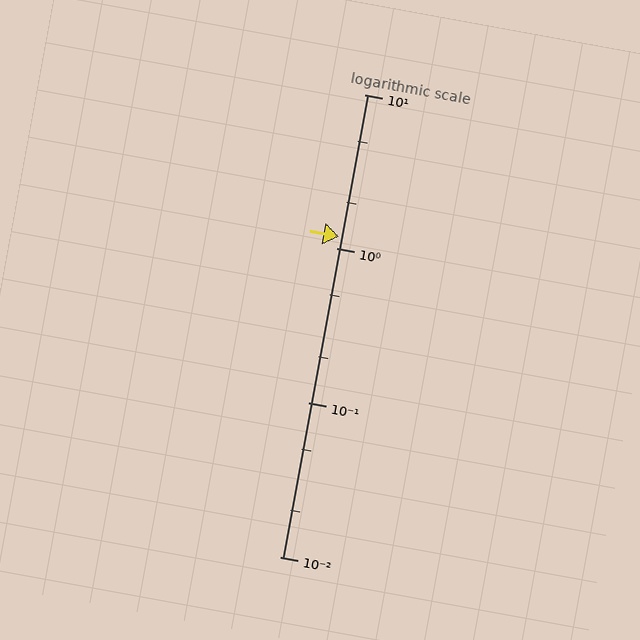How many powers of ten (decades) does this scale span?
The scale spans 3 decades, from 0.01 to 10.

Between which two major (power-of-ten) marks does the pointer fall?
The pointer is between 1 and 10.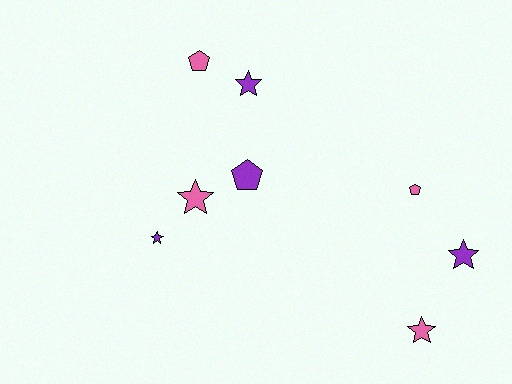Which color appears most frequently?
Pink, with 4 objects.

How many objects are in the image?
There are 8 objects.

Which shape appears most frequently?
Star, with 5 objects.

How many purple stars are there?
There are 3 purple stars.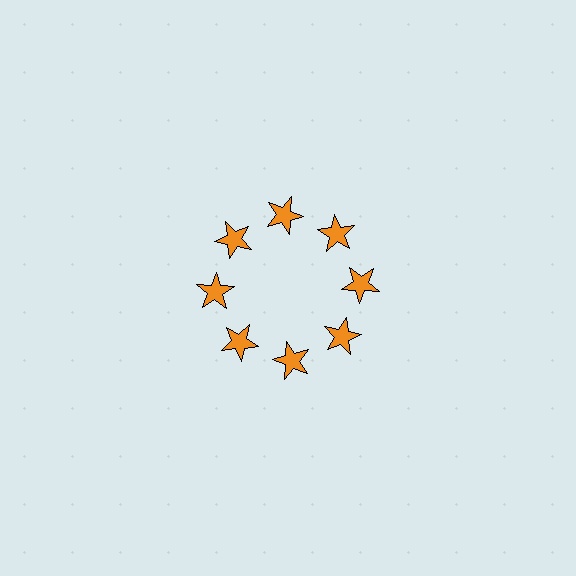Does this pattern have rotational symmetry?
Yes, this pattern has 8-fold rotational symmetry. It looks the same after rotating 45 degrees around the center.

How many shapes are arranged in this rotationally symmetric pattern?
There are 8 shapes, arranged in 8 groups of 1.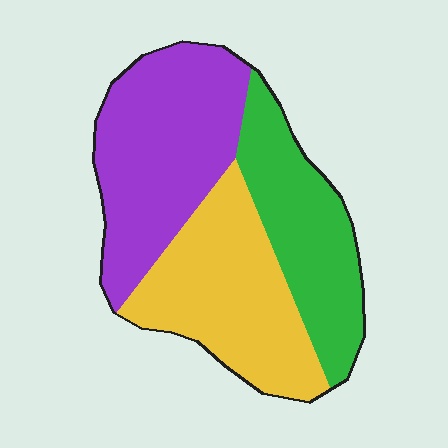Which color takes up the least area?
Green, at roughly 30%.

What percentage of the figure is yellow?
Yellow covers 34% of the figure.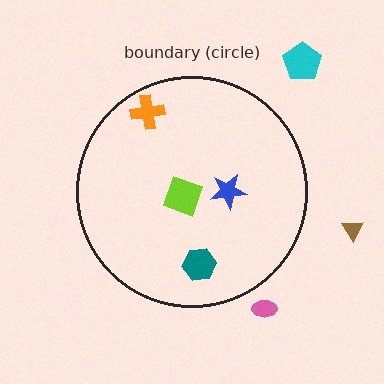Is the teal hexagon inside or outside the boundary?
Inside.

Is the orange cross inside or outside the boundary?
Inside.